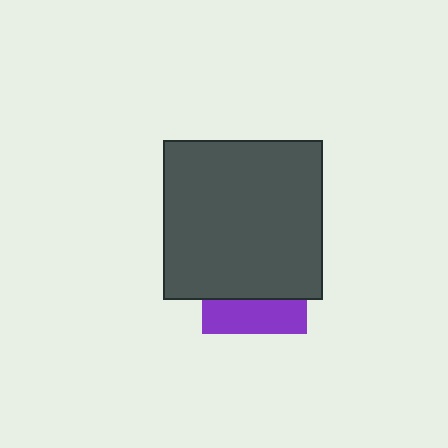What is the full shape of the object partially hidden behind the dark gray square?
The partially hidden object is a purple square.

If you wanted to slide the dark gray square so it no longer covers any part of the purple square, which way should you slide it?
Slide it up — that is the most direct way to separate the two shapes.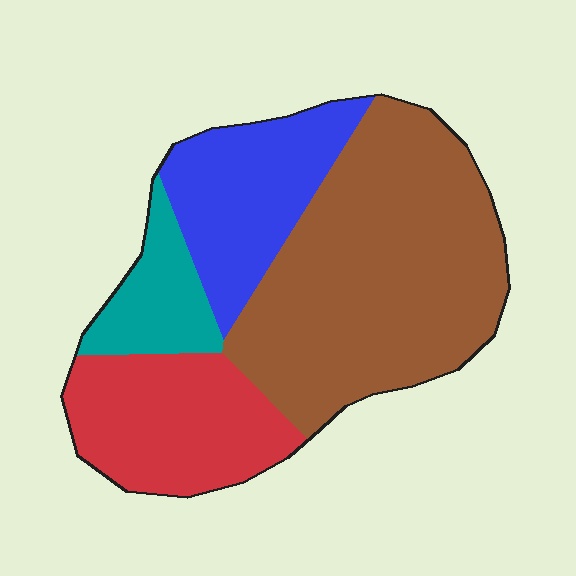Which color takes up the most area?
Brown, at roughly 50%.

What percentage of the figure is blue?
Blue takes up about one fifth (1/5) of the figure.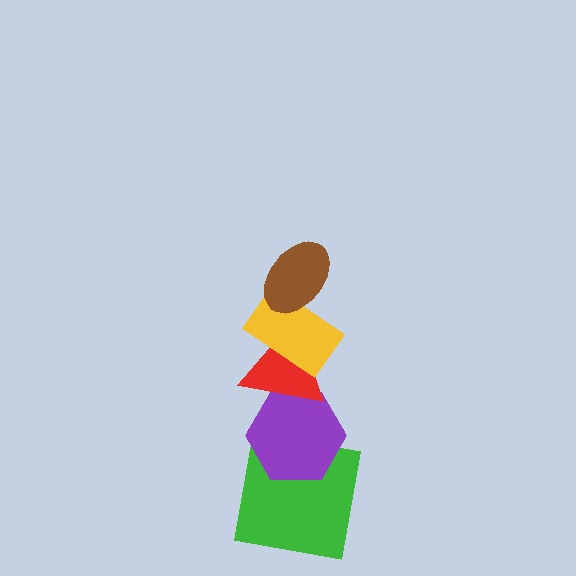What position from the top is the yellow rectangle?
The yellow rectangle is 2nd from the top.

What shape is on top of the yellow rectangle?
The brown ellipse is on top of the yellow rectangle.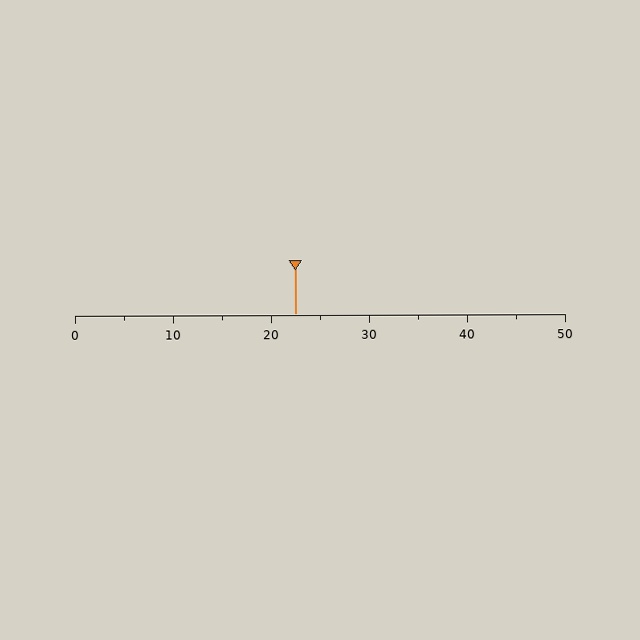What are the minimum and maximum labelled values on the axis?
The axis runs from 0 to 50.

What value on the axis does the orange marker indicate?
The marker indicates approximately 22.5.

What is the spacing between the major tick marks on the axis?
The major ticks are spaced 10 apart.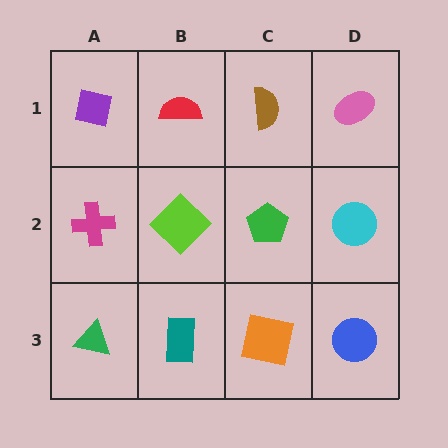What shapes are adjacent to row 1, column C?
A green pentagon (row 2, column C), a red semicircle (row 1, column B), a pink ellipse (row 1, column D).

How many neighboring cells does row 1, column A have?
2.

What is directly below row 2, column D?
A blue circle.